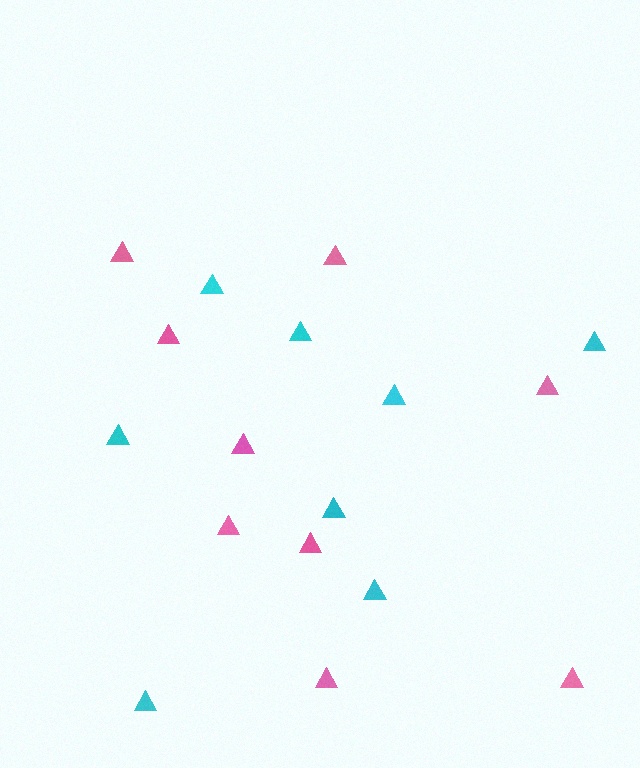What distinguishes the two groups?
There are 2 groups: one group of pink triangles (9) and one group of cyan triangles (8).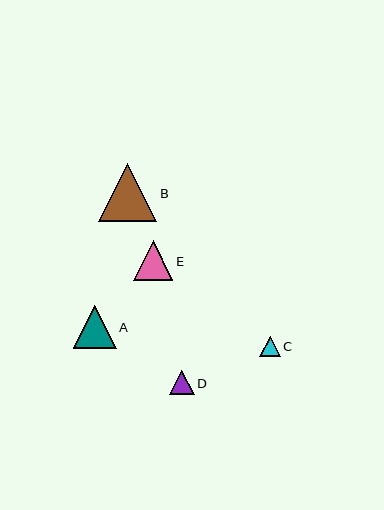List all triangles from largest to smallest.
From largest to smallest: B, A, E, D, C.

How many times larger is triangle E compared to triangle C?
Triangle E is approximately 1.9 times the size of triangle C.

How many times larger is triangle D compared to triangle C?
Triangle D is approximately 1.2 times the size of triangle C.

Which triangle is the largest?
Triangle B is the largest with a size of approximately 58 pixels.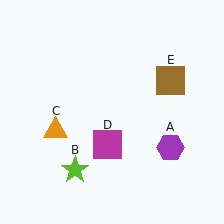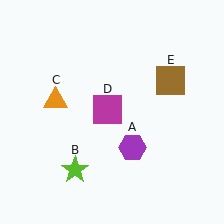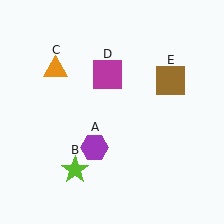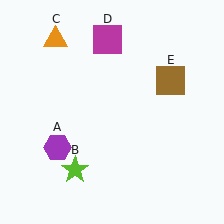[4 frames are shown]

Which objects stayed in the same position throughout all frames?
Lime star (object B) and brown square (object E) remained stationary.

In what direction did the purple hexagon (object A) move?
The purple hexagon (object A) moved left.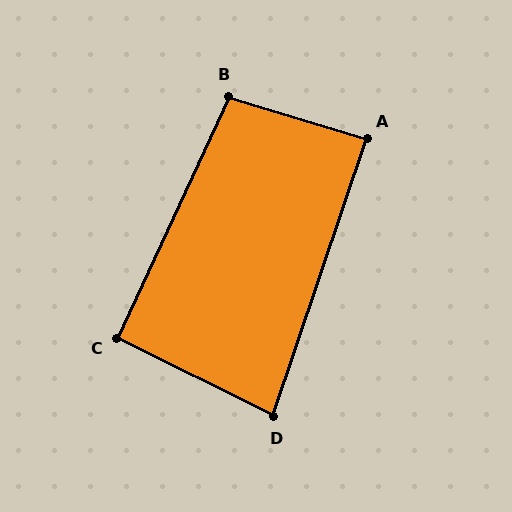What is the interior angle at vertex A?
Approximately 88 degrees (approximately right).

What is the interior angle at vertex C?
Approximately 92 degrees (approximately right).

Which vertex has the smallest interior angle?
D, at approximately 82 degrees.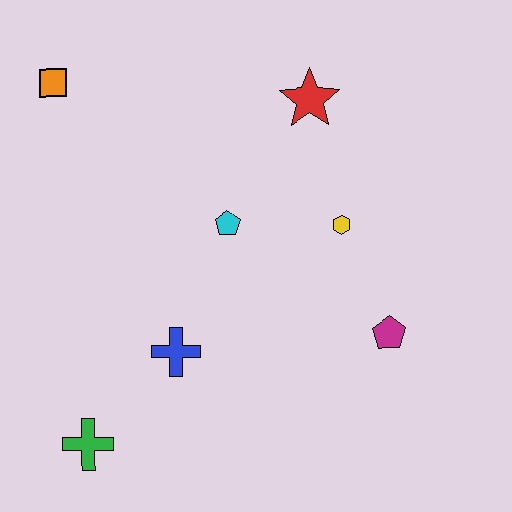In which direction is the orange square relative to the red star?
The orange square is to the left of the red star.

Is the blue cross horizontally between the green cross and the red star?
Yes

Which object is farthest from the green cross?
The red star is farthest from the green cross.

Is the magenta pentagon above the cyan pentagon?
No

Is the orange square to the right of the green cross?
No